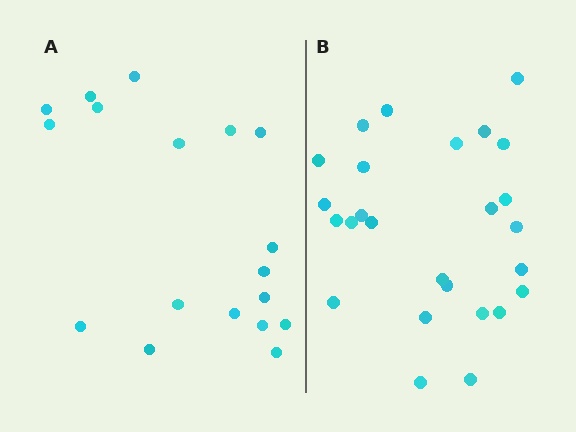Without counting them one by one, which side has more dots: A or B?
Region B (the right region) has more dots.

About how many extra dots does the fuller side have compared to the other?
Region B has roughly 8 or so more dots than region A.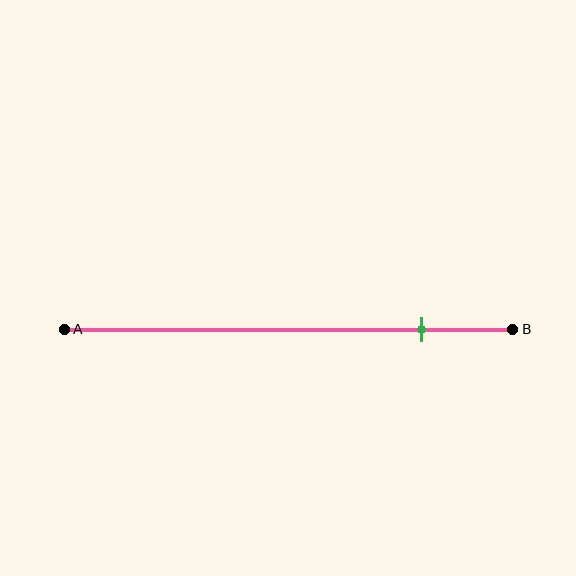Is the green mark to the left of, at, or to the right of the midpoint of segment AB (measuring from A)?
The green mark is to the right of the midpoint of segment AB.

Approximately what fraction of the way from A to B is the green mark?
The green mark is approximately 80% of the way from A to B.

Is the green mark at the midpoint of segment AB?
No, the mark is at about 80% from A, not at the 50% midpoint.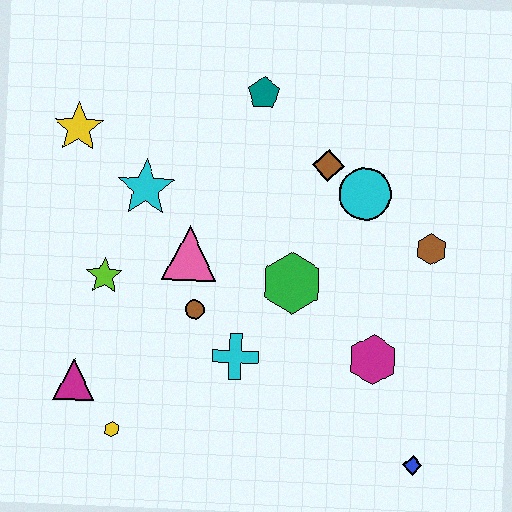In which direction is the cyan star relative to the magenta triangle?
The cyan star is above the magenta triangle.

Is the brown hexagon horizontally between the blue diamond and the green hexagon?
No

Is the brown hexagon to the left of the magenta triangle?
No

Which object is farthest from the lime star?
The blue diamond is farthest from the lime star.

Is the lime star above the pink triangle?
No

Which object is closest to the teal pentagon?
The brown diamond is closest to the teal pentagon.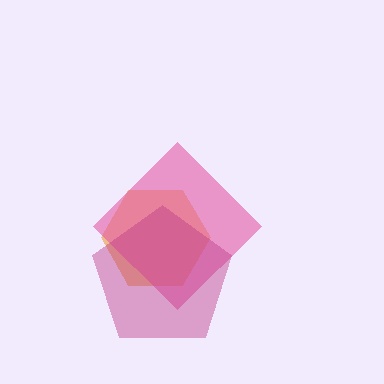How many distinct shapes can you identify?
There are 3 distinct shapes: an orange hexagon, a pink diamond, a magenta pentagon.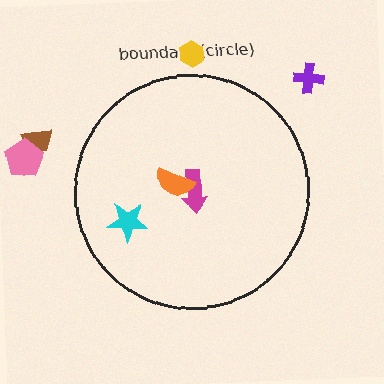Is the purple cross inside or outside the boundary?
Outside.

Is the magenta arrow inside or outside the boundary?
Inside.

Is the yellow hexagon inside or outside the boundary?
Outside.